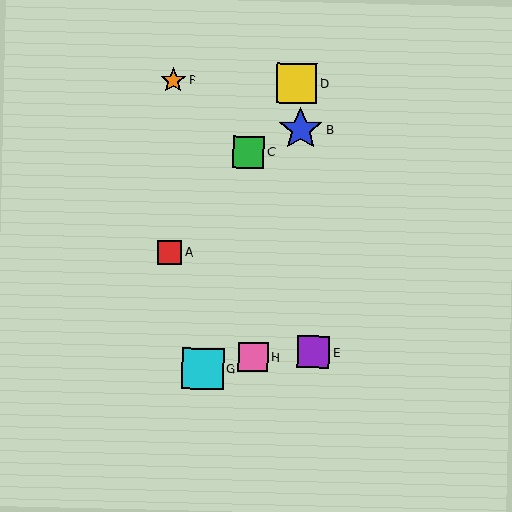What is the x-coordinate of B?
Object B is at x≈301.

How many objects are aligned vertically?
2 objects (A, F) are aligned vertically.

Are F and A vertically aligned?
Yes, both are at x≈174.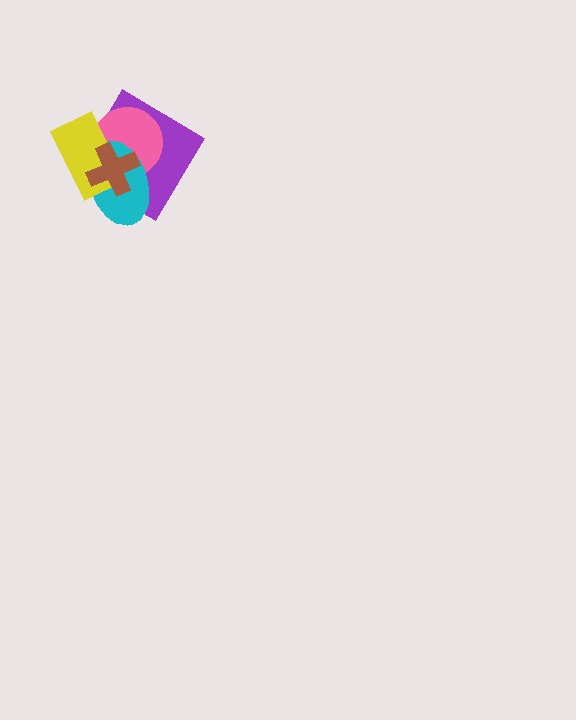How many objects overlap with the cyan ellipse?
4 objects overlap with the cyan ellipse.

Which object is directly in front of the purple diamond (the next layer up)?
The pink circle is directly in front of the purple diamond.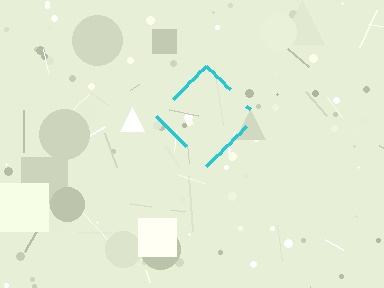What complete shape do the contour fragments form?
The contour fragments form a diamond.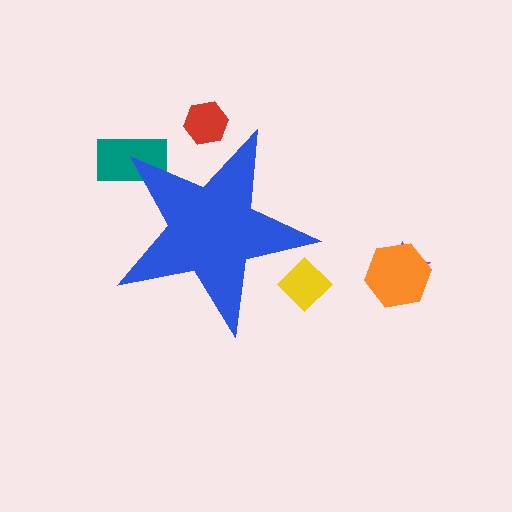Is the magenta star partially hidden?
No, the magenta star is fully visible.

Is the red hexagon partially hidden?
Yes, the red hexagon is partially hidden behind the blue star.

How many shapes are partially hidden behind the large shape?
3 shapes are partially hidden.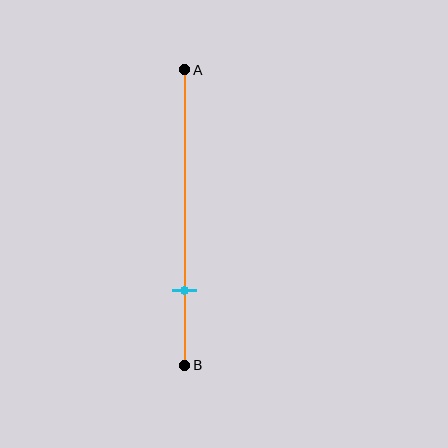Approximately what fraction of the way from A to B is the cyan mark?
The cyan mark is approximately 75% of the way from A to B.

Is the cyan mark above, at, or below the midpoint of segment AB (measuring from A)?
The cyan mark is below the midpoint of segment AB.